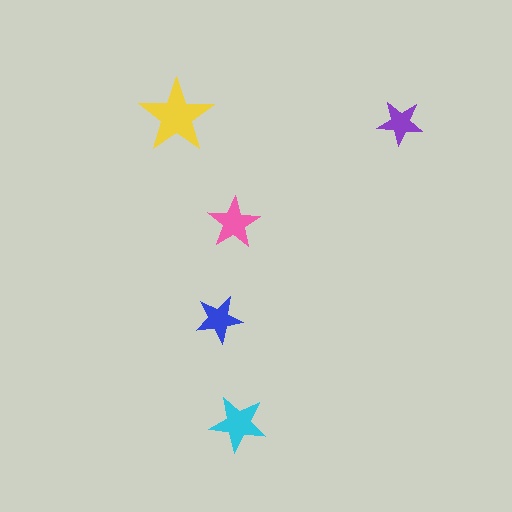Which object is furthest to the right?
The purple star is rightmost.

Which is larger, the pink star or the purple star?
The pink one.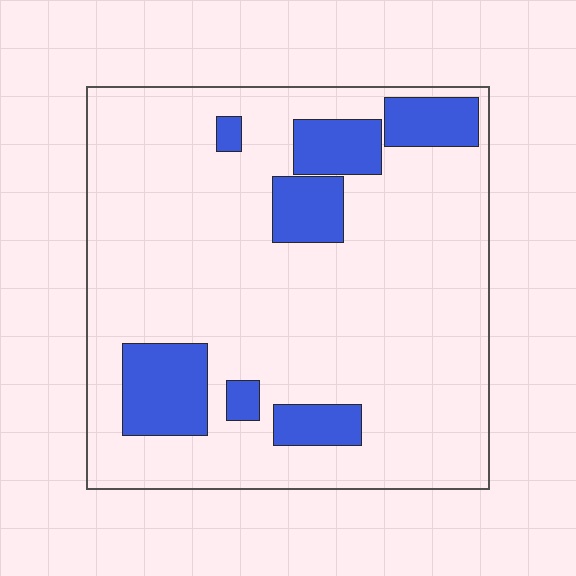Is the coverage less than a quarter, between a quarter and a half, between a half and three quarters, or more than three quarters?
Less than a quarter.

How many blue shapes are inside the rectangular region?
7.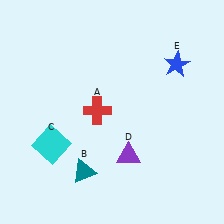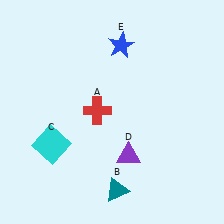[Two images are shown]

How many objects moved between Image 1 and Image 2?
2 objects moved between the two images.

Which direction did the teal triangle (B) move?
The teal triangle (B) moved right.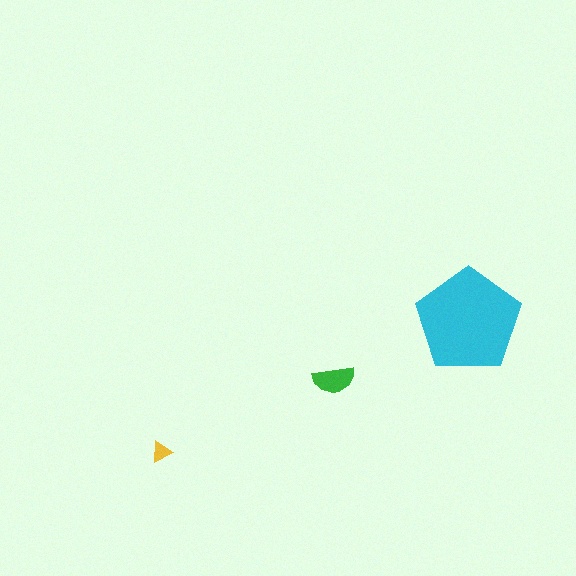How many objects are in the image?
There are 3 objects in the image.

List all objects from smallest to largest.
The yellow triangle, the green semicircle, the cyan pentagon.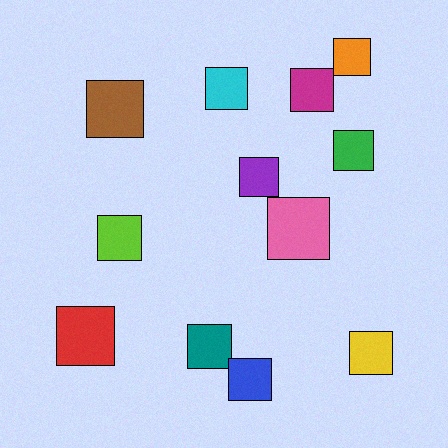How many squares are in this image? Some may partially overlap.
There are 12 squares.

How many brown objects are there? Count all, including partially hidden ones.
There is 1 brown object.